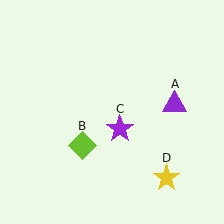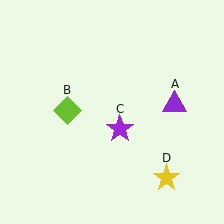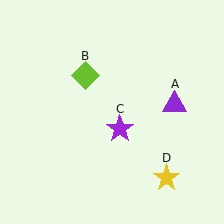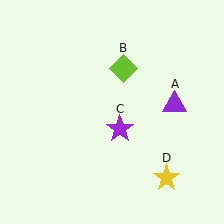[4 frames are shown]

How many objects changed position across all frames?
1 object changed position: lime diamond (object B).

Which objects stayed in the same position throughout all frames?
Purple triangle (object A) and purple star (object C) and yellow star (object D) remained stationary.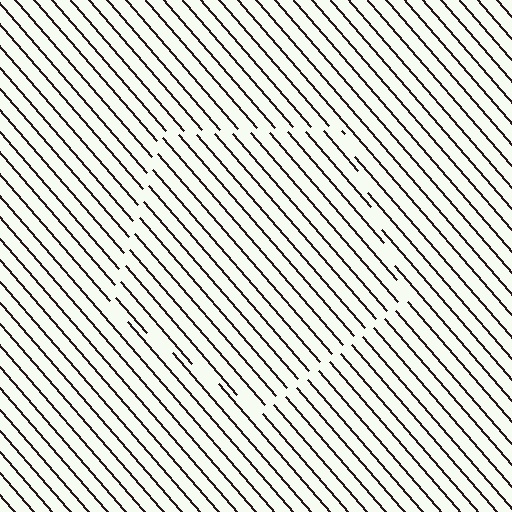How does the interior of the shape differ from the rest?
The interior of the shape contains the same grating, shifted by half a period — the contour is defined by the phase discontinuity where line-ends from the inner and outer gratings abut.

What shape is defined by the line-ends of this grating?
An illusory pentagon. The interior of the shape contains the same grating, shifted by half a period — the contour is defined by the phase discontinuity where line-ends from the inner and outer gratings abut.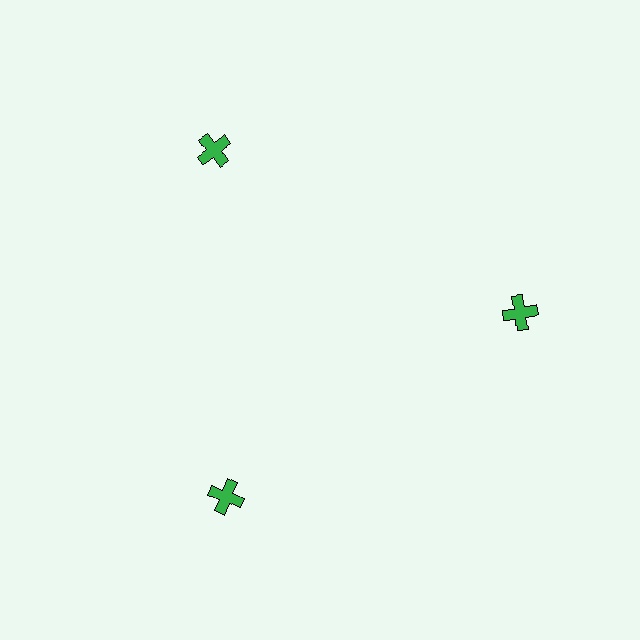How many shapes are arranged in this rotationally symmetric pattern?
There are 3 shapes, arranged in 3 groups of 1.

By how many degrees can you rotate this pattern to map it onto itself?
The pattern maps onto itself every 120 degrees of rotation.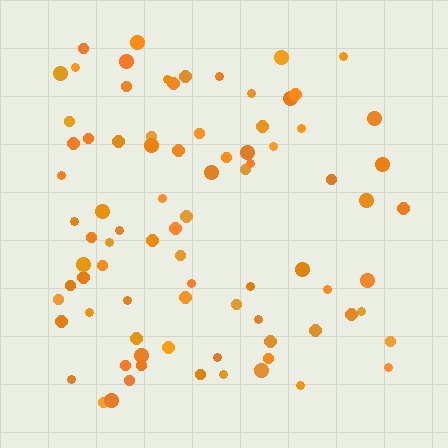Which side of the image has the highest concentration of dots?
The left.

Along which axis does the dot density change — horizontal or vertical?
Horizontal.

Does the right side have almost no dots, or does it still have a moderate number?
Still a moderate number, just noticeably fewer than the left.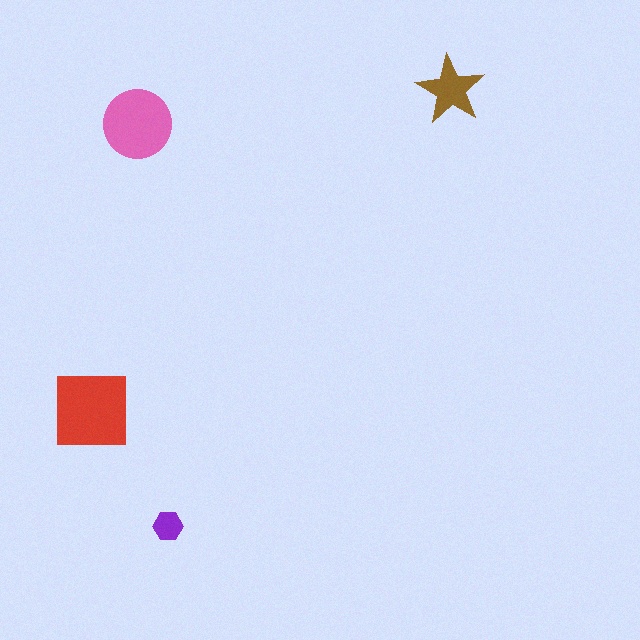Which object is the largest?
The red square.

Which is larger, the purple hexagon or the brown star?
The brown star.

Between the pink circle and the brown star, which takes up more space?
The pink circle.